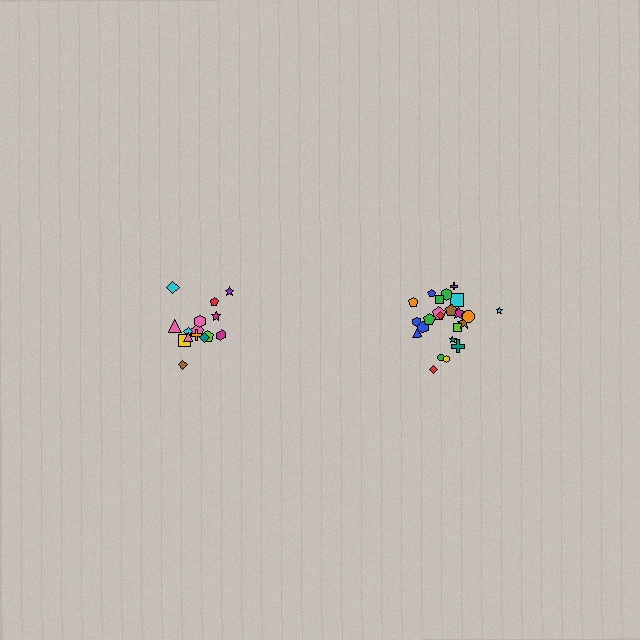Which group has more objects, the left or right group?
The right group.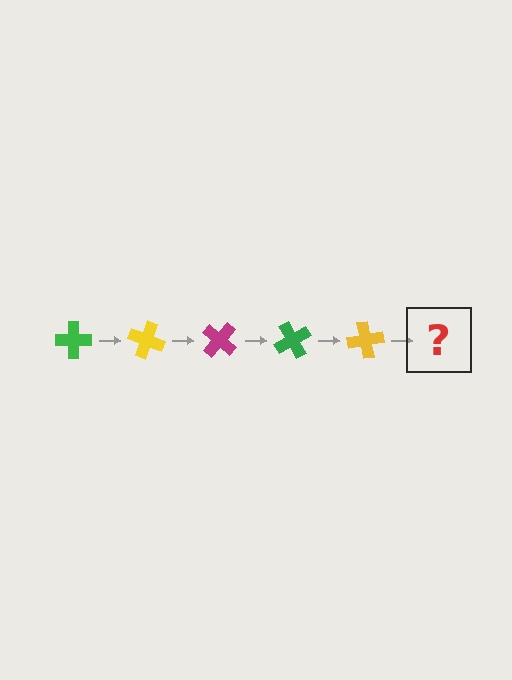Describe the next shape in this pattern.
It should be a magenta cross, rotated 100 degrees from the start.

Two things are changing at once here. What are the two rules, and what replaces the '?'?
The two rules are that it rotates 20 degrees each step and the color cycles through green, yellow, and magenta. The '?' should be a magenta cross, rotated 100 degrees from the start.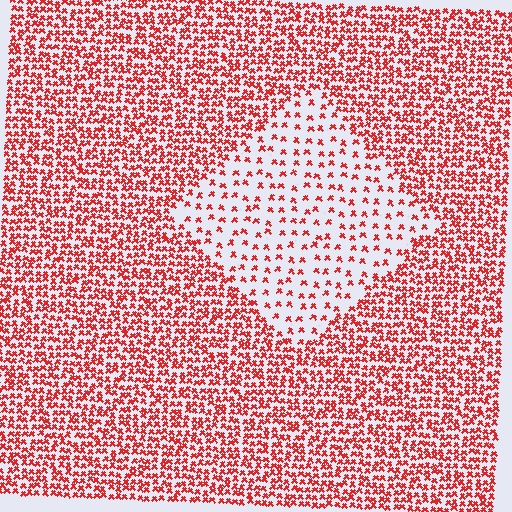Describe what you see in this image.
The image contains small red elements arranged at two different densities. A diamond-shaped region is visible where the elements are less densely packed than the surrounding area.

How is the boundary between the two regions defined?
The boundary is defined by a change in element density (approximately 2.7x ratio). All elements are the same color, size, and shape.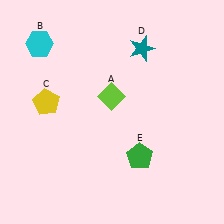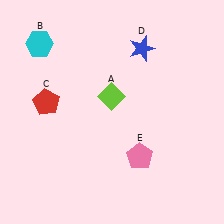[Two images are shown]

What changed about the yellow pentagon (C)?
In Image 1, C is yellow. In Image 2, it changed to red.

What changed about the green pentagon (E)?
In Image 1, E is green. In Image 2, it changed to pink.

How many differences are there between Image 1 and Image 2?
There are 3 differences between the two images.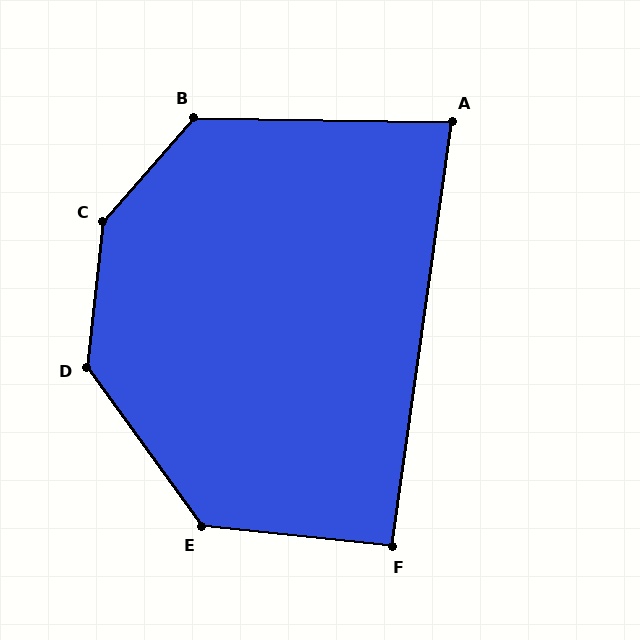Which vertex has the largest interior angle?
C, at approximately 145 degrees.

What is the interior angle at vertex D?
Approximately 138 degrees (obtuse).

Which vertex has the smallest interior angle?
A, at approximately 83 degrees.